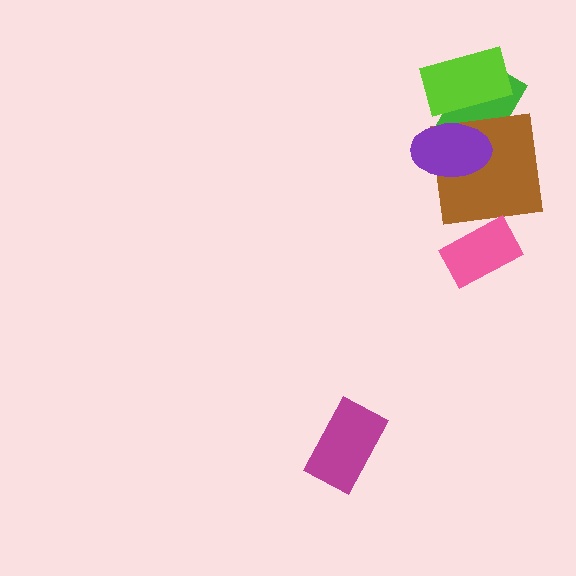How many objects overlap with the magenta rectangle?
0 objects overlap with the magenta rectangle.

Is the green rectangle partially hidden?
Yes, it is partially covered by another shape.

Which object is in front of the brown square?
The purple ellipse is in front of the brown square.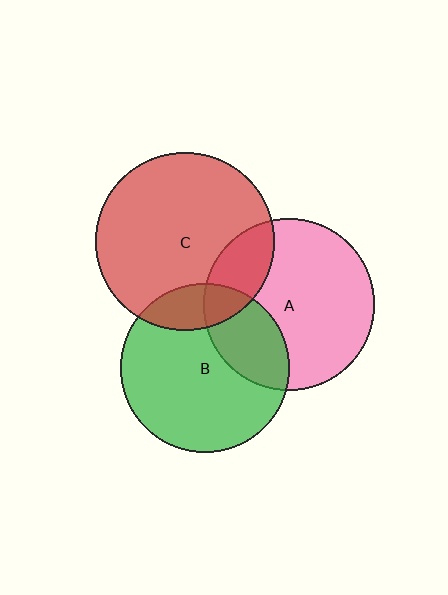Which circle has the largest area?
Circle C (red).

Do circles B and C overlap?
Yes.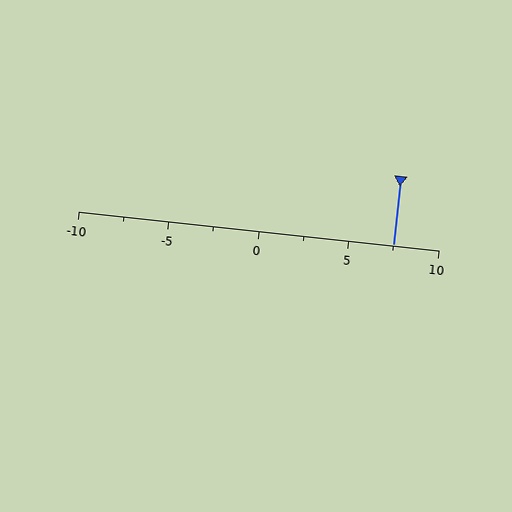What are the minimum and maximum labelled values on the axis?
The axis runs from -10 to 10.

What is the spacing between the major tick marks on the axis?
The major ticks are spaced 5 apart.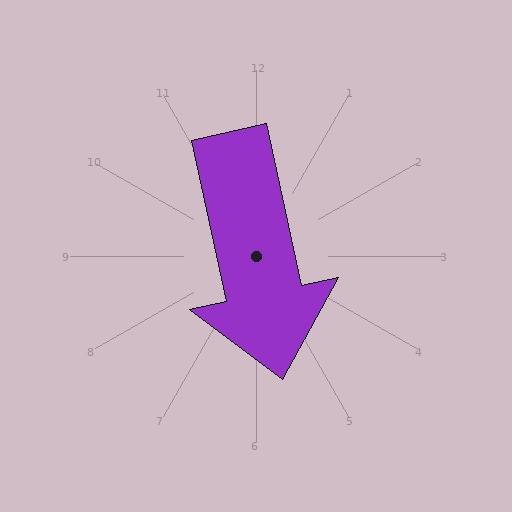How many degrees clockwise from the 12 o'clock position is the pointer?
Approximately 168 degrees.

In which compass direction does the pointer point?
South.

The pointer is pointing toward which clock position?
Roughly 6 o'clock.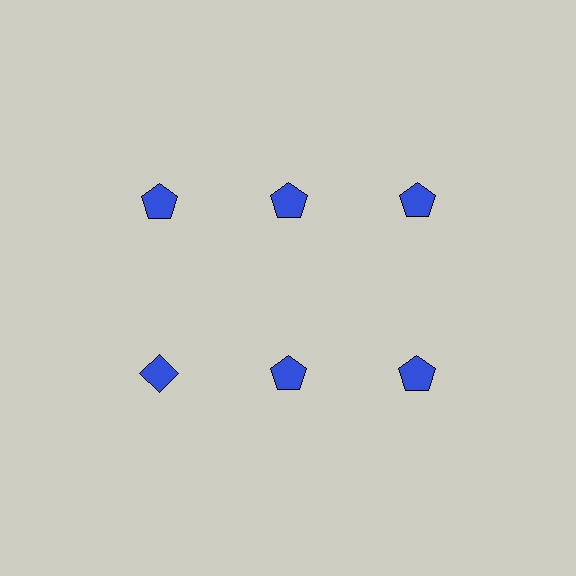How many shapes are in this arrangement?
There are 6 shapes arranged in a grid pattern.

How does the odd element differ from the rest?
It has a different shape: diamond instead of pentagon.